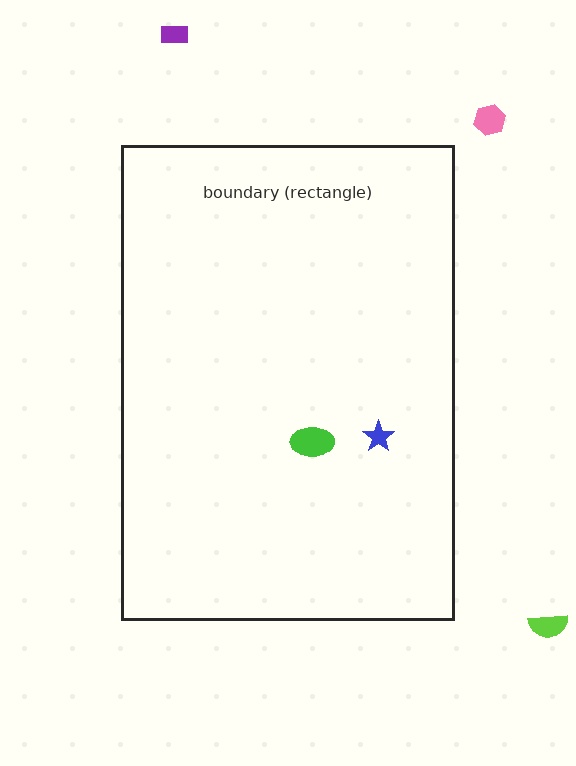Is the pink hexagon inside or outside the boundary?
Outside.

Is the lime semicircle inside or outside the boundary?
Outside.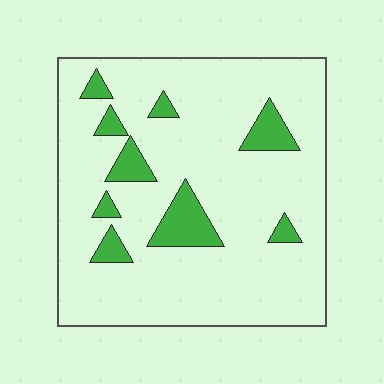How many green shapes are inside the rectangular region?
9.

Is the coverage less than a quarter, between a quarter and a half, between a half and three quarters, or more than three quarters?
Less than a quarter.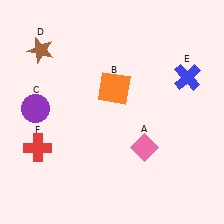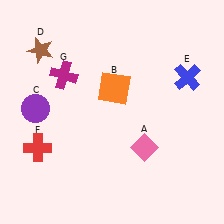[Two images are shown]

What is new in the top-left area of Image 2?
A magenta cross (G) was added in the top-left area of Image 2.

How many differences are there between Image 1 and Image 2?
There is 1 difference between the two images.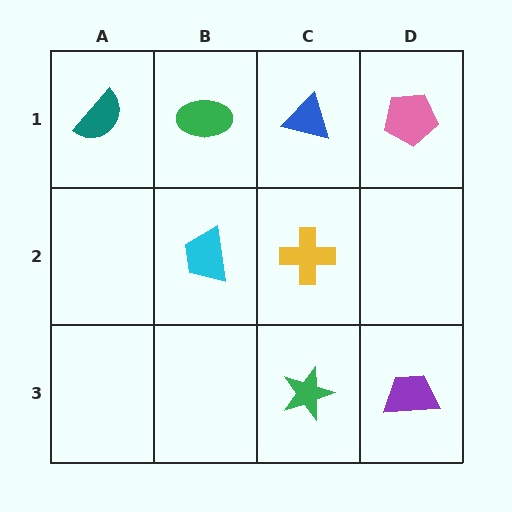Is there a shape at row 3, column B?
No, that cell is empty.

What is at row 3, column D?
A purple trapezoid.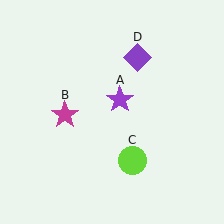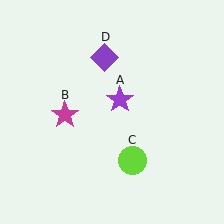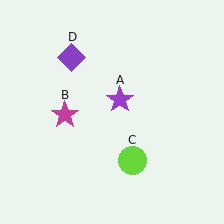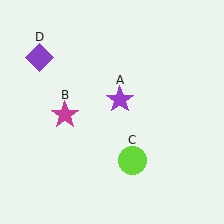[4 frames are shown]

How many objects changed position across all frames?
1 object changed position: purple diamond (object D).